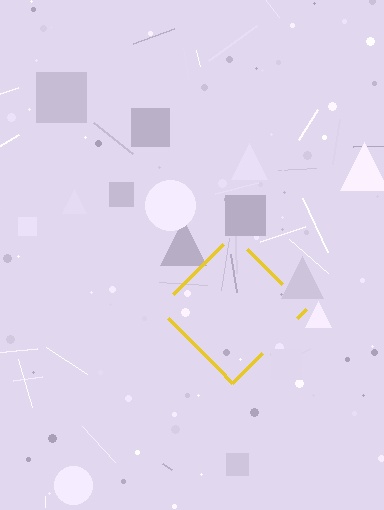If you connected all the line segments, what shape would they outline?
They would outline a diamond.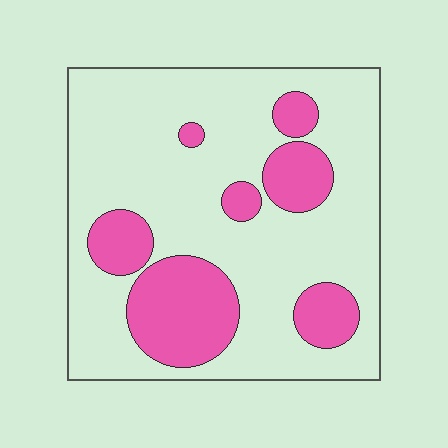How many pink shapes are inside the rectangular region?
7.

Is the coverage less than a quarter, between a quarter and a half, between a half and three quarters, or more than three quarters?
Between a quarter and a half.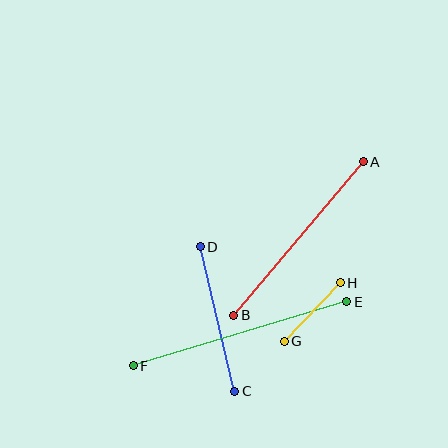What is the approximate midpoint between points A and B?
The midpoint is at approximately (299, 238) pixels.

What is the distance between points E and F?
The distance is approximately 223 pixels.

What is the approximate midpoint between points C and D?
The midpoint is at approximately (217, 319) pixels.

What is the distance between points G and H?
The distance is approximately 81 pixels.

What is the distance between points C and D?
The distance is approximately 149 pixels.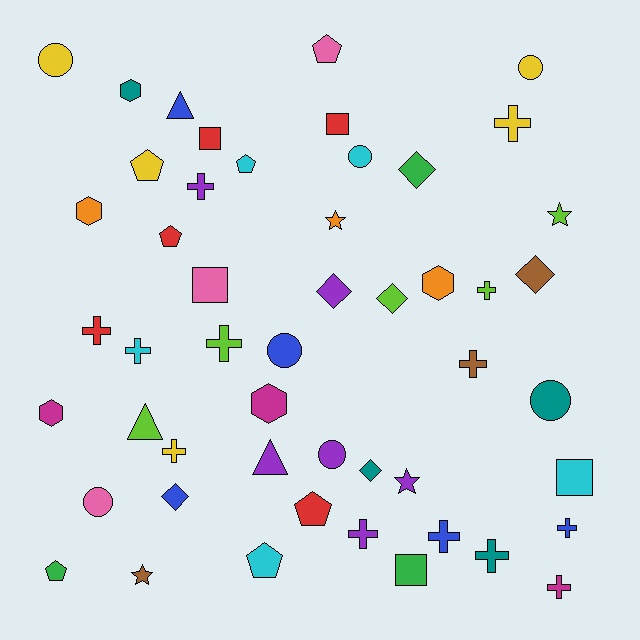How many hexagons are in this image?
There are 5 hexagons.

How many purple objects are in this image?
There are 6 purple objects.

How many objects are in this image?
There are 50 objects.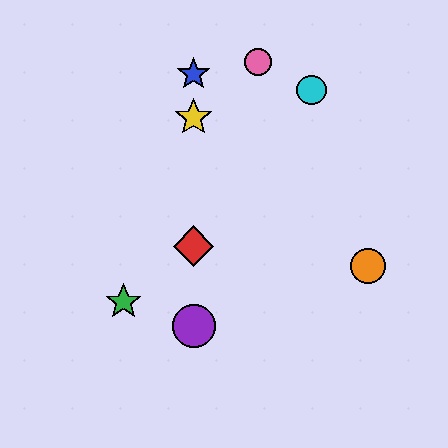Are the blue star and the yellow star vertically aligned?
Yes, both are at x≈194.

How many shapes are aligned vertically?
4 shapes (the red diamond, the blue star, the yellow star, the purple circle) are aligned vertically.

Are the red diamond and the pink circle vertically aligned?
No, the red diamond is at x≈194 and the pink circle is at x≈258.